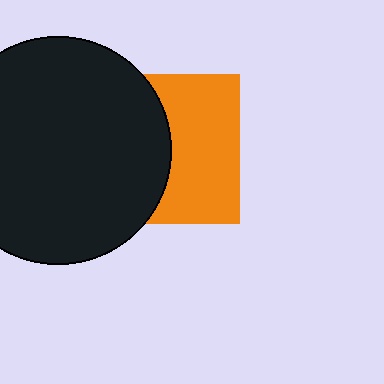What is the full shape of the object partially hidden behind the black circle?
The partially hidden object is an orange square.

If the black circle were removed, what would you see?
You would see the complete orange square.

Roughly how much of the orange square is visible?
About half of it is visible (roughly 51%).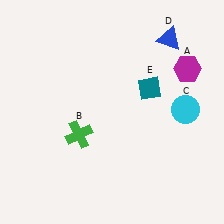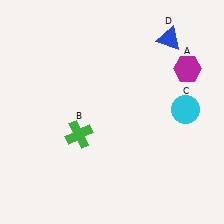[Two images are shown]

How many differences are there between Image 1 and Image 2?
There is 1 difference between the two images.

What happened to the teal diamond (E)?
The teal diamond (E) was removed in Image 2. It was in the top-right area of Image 1.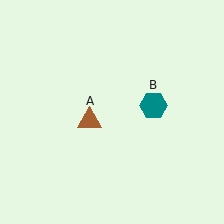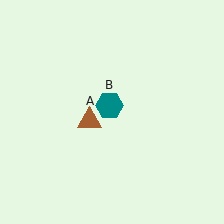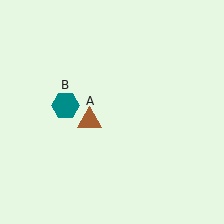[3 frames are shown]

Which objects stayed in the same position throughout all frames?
Brown triangle (object A) remained stationary.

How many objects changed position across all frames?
1 object changed position: teal hexagon (object B).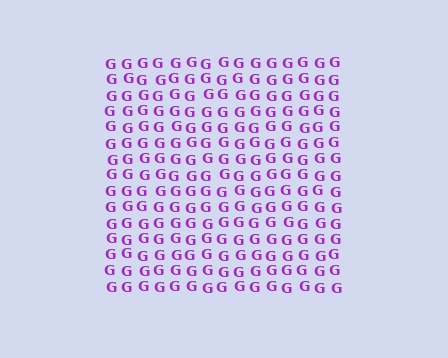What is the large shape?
The large shape is a square.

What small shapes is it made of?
It is made of small letter G's.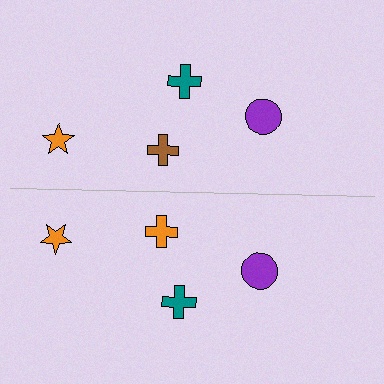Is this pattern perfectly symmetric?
No, the pattern is not perfectly symmetric. The orange cross on the bottom side breaks the symmetry — its mirror counterpart is brown.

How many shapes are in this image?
There are 8 shapes in this image.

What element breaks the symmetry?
The orange cross on the bottom side breaks the symmetry — its mirror counterpart is brown.